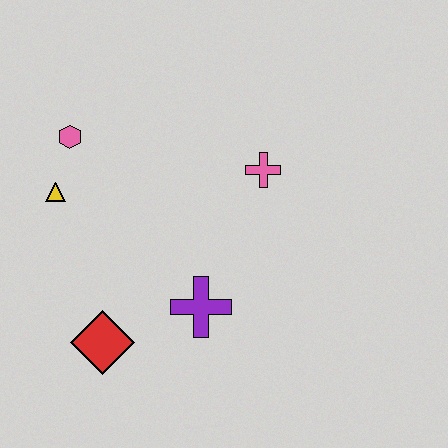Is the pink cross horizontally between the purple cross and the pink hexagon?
No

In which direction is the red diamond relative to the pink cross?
The red diamond is below the pink cross.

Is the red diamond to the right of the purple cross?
No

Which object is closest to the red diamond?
The purple cross is closest to the red diamond.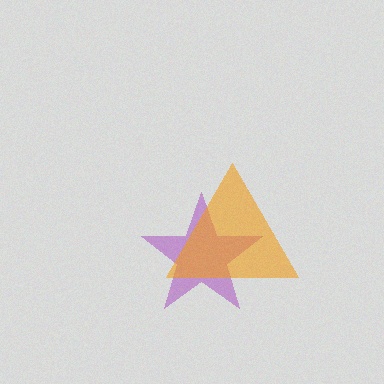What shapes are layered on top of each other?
The layered shapes are: a purple star, an orange triangle.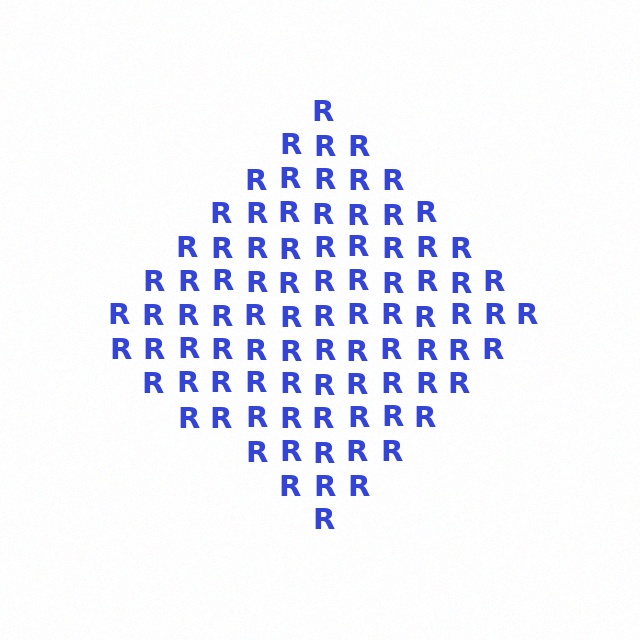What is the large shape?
The large shape is a diamond.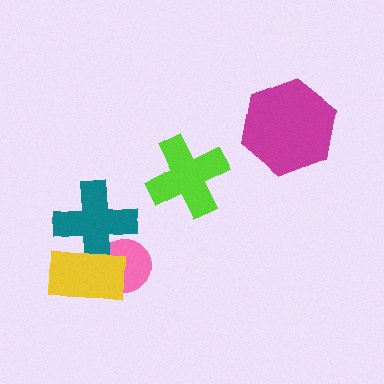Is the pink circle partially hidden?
Yes, it is partially covered by another shape.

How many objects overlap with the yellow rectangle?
2 objects overlap with the yellow rectangle.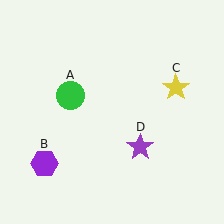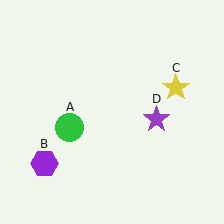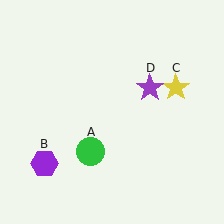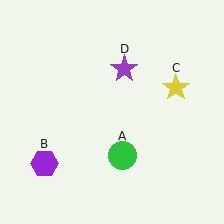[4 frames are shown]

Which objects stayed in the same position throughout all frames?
Purple hexagon (object B) and yellow star (object C) remained stationary.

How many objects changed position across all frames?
2 objects changed position: green circle (object A), purple star (object D).